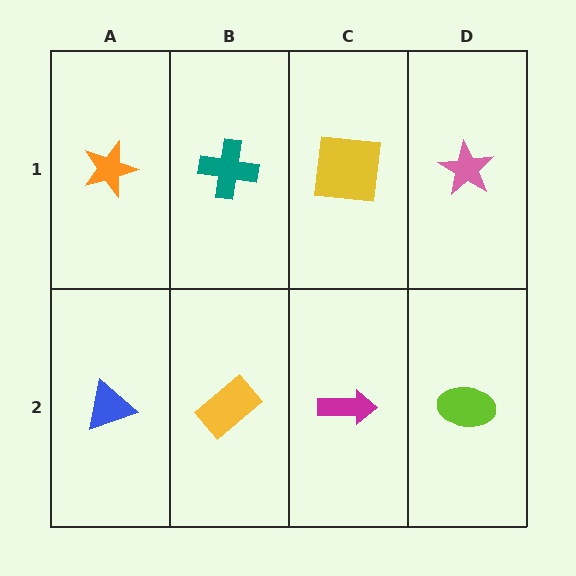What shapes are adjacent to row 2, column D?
A pink star (row 1, column D), a magenta arrow (row 2, column C).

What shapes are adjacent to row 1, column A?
A blue triangle (row 2, column A), a teal cross (row 1, column B).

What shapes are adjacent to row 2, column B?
A teal cross (row 1, column B), a blue triangle (row 2, column A), a magenta arrow (row 2, column C).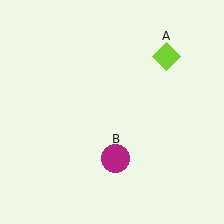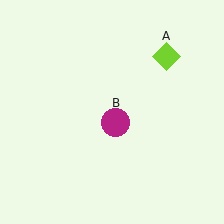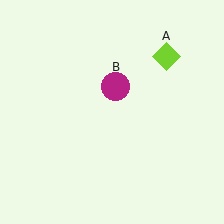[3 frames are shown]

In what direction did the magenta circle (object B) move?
The magenta circle (object B) moved up.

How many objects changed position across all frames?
1 object changed position: magenta circle (object B).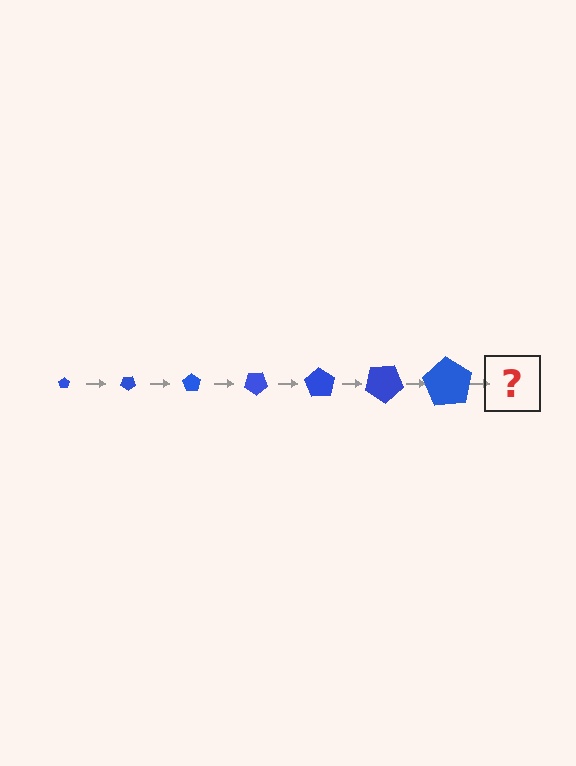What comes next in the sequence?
The next element should be a pentagon, larger than the previous one and rotated 245 degrees from the start.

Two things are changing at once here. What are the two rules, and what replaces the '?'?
The two rules are that the pentagon grows larger each step and it rotates 35 degrees each step. The '?' should be a pentagon, larger than the previous one and rotated 245 degrees from the start.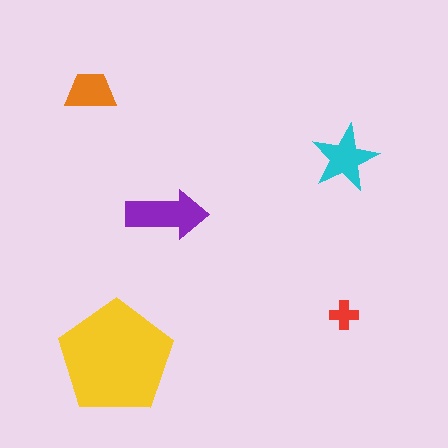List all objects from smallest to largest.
The red cross, the orange trapezoid, the cyan star, the purple arrow, the yellow pentagon.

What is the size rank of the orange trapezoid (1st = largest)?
4th.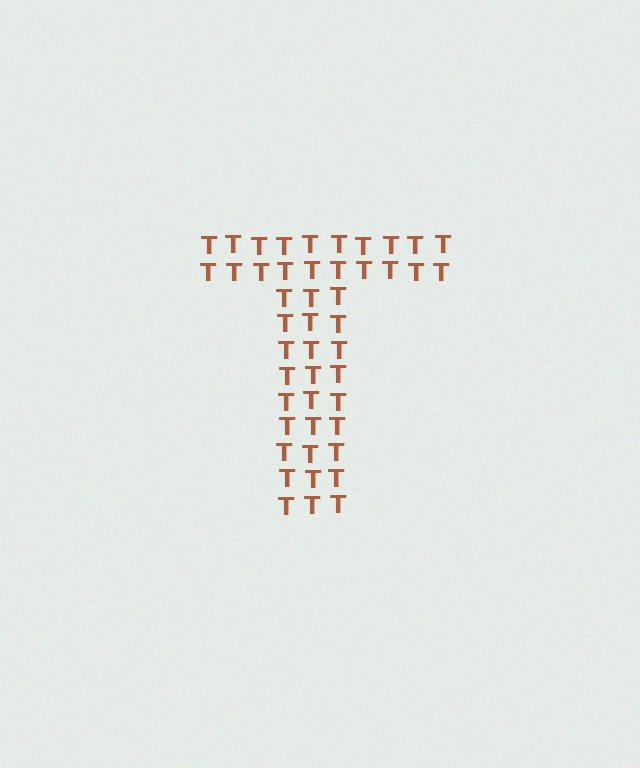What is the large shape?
The large shape is the letter T.